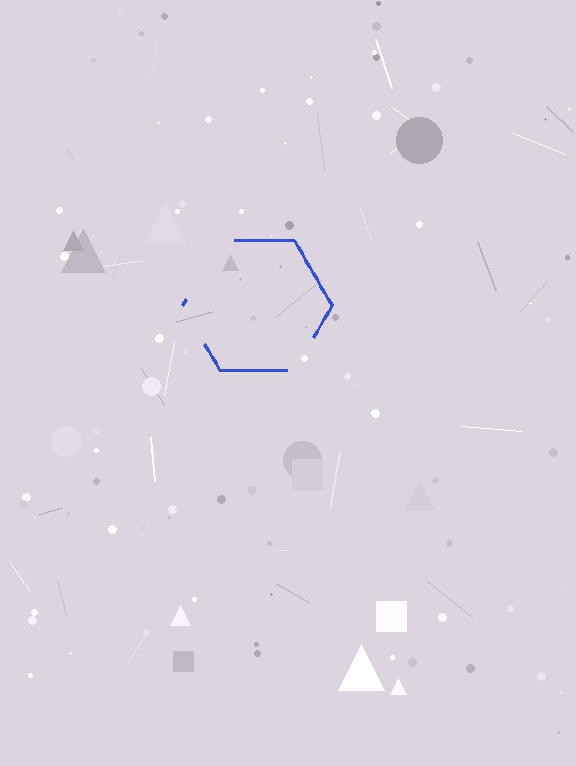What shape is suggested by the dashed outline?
The dashed outline suggests a hexagon.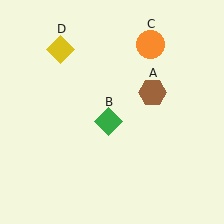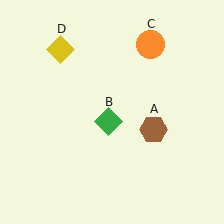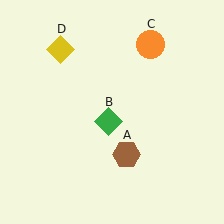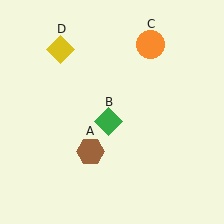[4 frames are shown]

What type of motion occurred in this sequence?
The brown hexagon (object A) rotated clockwise around the center of the scene.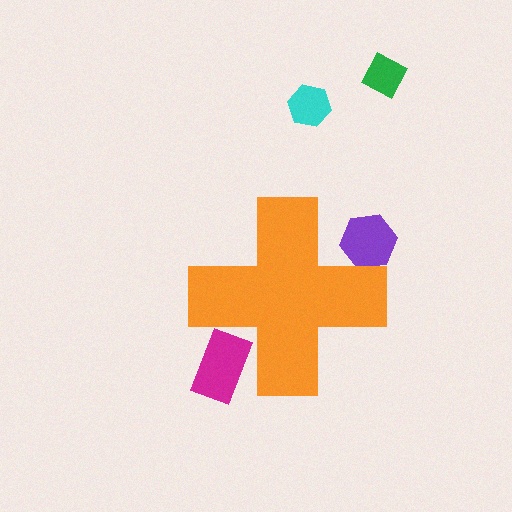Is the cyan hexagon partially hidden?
No, the cyan hexagon is fully visible.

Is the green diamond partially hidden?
No, the green diamond is fully visible.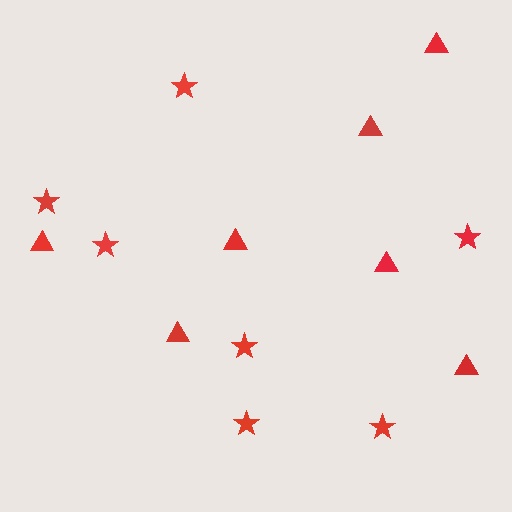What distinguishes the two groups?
There are 2 groups: one group of stars (7) and one group of triangles (7).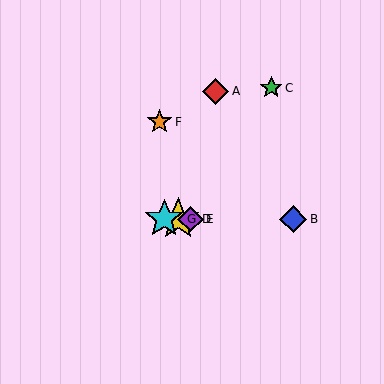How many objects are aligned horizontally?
4 objects (B, D, E, G) are aligned horizontally.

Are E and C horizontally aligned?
No, E is at y≈219 and C is at y≈88.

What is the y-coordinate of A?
Object A is at y≈91.